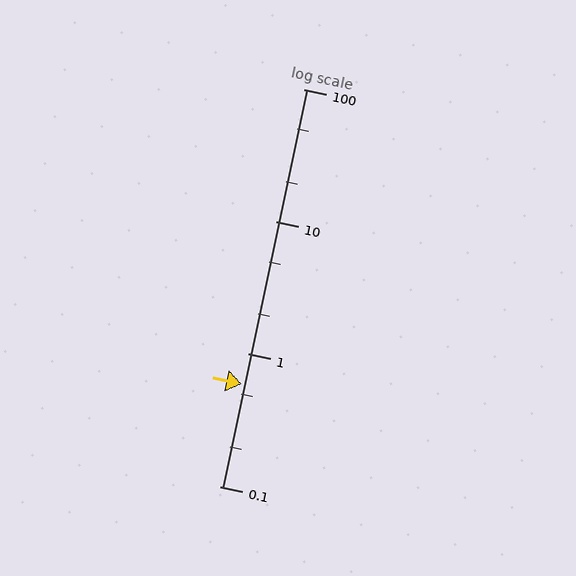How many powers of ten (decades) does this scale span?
The scale spans 3 decades, from 0.1 to 100.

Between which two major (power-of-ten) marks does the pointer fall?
The pointer is between 0.1 and 1.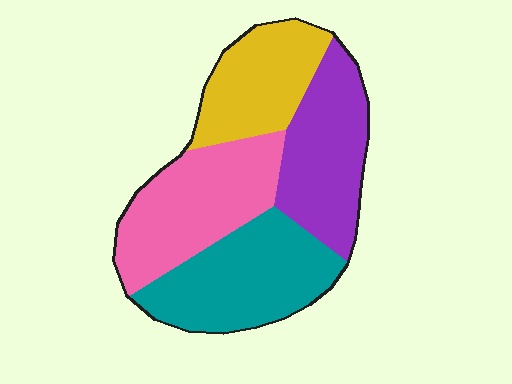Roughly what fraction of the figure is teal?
Teal takes up about one quarter (1/4) of the figure.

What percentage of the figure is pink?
Pink covers around 30% of the figure.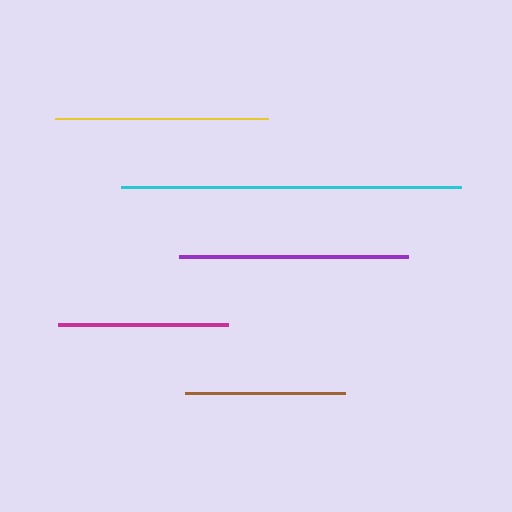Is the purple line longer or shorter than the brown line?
The purple line is longer than the brown line.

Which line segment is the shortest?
The brown line is the shortest at approximately 160 pixels.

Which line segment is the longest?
The cyan line is the longest at approximately 340 pixels.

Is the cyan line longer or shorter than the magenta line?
The cyan line is longer than the magenta line.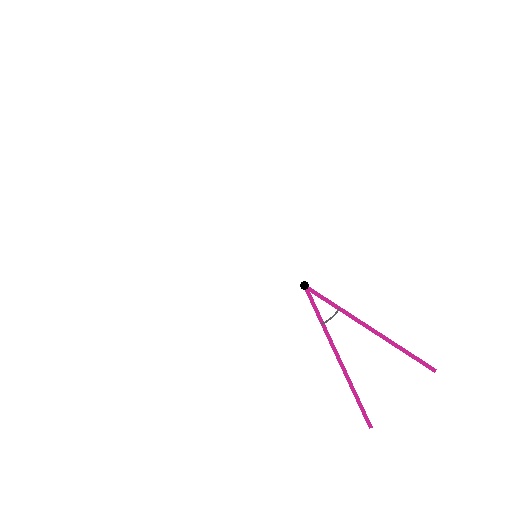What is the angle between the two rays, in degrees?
Approximately 32 degrees.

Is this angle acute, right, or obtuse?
It is acute.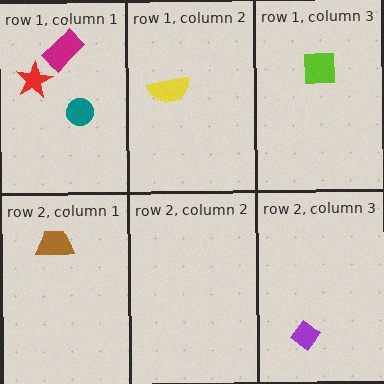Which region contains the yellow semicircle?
The row 1, column 2 region.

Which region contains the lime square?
The row 1, column 3 region.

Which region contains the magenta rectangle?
The row 1, column 1 region.